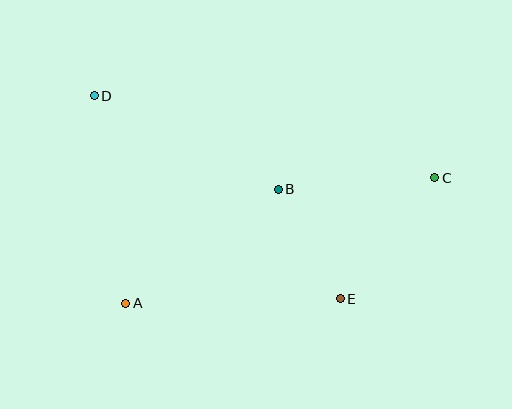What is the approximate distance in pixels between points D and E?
The distance between D and E is approximately 319 pixels.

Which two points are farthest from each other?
Points C and D are farthest from each other.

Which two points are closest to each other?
Points B and E are closest to each other.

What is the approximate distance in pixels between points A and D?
The distance between A and D is approximately 210 pixels.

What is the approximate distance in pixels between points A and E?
The distance between A and E is approximately 215 pixels.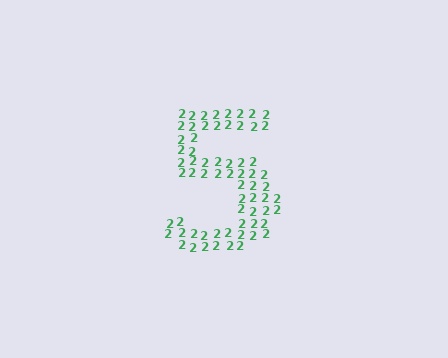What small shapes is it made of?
It is made of small digit 2's.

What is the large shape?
The large shape is the digit 5.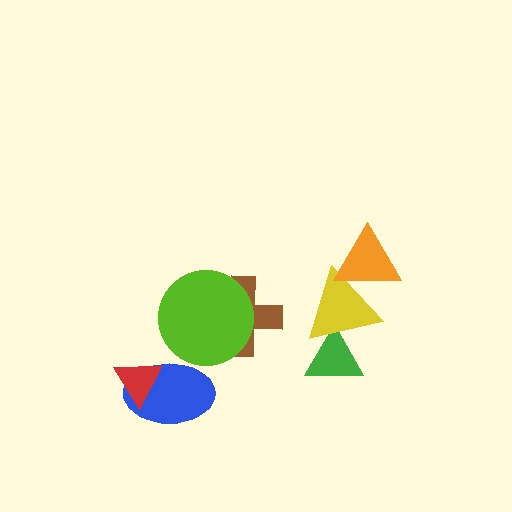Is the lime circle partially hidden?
No, no other shape covers it.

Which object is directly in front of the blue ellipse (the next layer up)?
The lime circle is directly in front of the blue ellipse.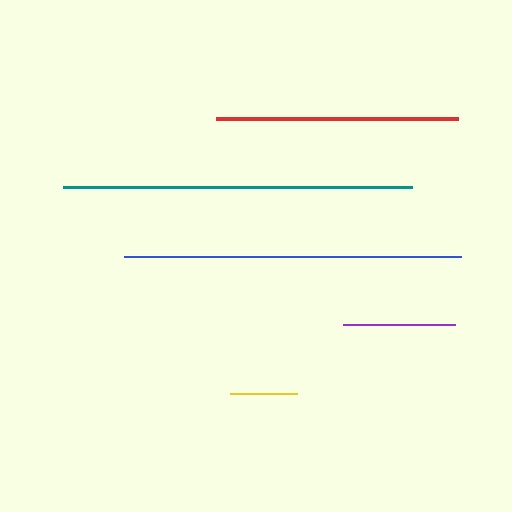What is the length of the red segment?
The red segment is approximately 242 pixels long.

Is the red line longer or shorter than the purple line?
The red line is longer than the purple line.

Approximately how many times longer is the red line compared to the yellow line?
The red line is approximately 3.6 times the length of the yellow line.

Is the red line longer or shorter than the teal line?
The teal line is longer than the red line.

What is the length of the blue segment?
The blue segment is approximately 337 pixels long.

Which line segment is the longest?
The teal line is the longest at approximately 349 pixels.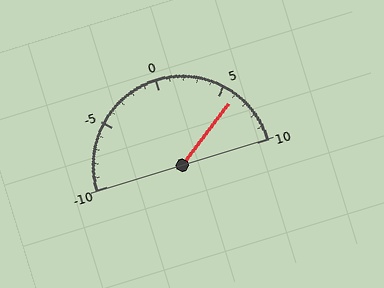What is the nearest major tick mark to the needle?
The nearest major tick mark is 5.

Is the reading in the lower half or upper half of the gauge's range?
The reading is in the upper half of the range (-10 to 10).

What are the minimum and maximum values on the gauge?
The gauge ranges from -10 to 10.